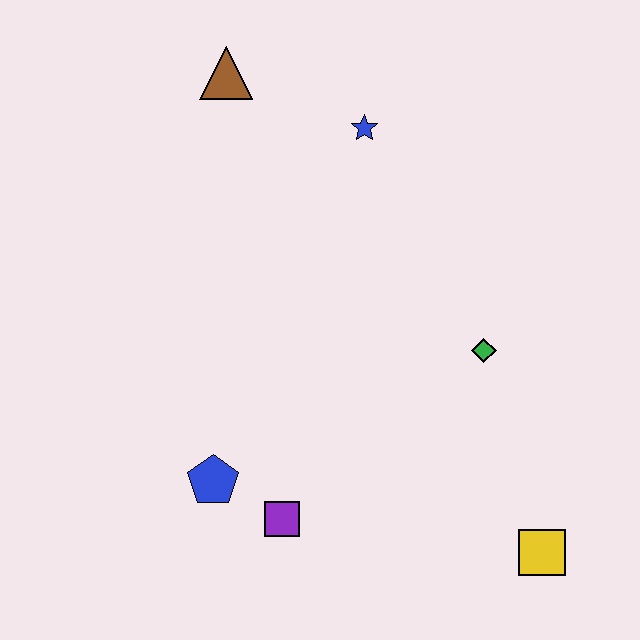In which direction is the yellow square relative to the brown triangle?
The yellow square is below the brown triangle.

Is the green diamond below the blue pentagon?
No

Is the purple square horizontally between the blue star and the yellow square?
No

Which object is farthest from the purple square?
The brown triangle is farthest from the purple square.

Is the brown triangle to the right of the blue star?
No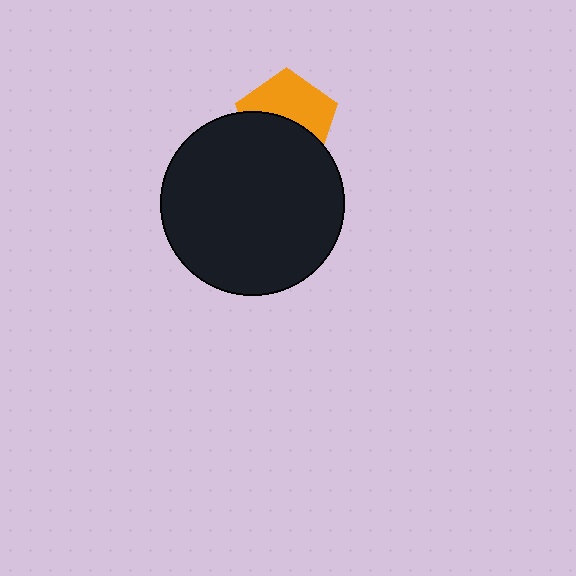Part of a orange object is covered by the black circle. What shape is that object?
It is a pentagon.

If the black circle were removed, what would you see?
You would see the complete orange pentagon.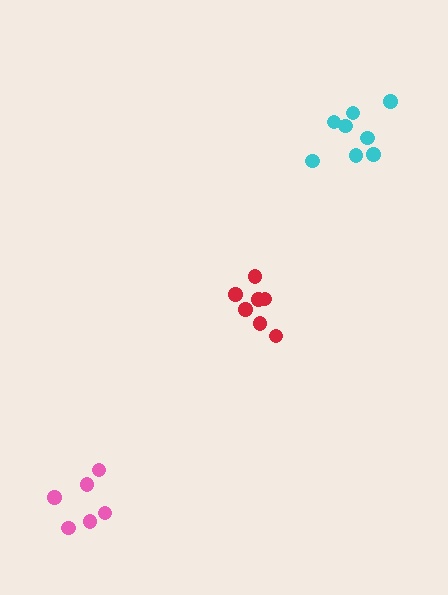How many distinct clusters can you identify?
There are 3 distinct clusters.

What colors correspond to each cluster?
The clusters are colored: cyan, red, pink.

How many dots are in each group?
Group 1: 8 dots, Group 2: 7 dots, Group 3: 6 dots (21 total).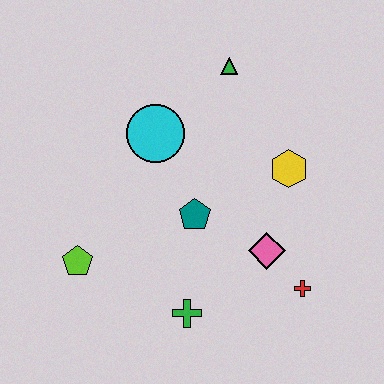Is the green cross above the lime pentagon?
No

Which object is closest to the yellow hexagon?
The pink diamond is closest to the yellow hexagon.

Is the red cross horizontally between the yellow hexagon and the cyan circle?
No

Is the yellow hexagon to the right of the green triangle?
Yes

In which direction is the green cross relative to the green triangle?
The green cross is below the green triangle.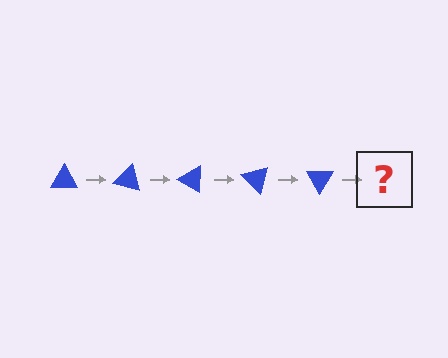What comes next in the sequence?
The next element should be a blue triangle rotated 75 degrees.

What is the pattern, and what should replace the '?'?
The pattern is that the triangle rotates 15 degrees each step. The '?' should be a blue triangle rotated 75 degrees.